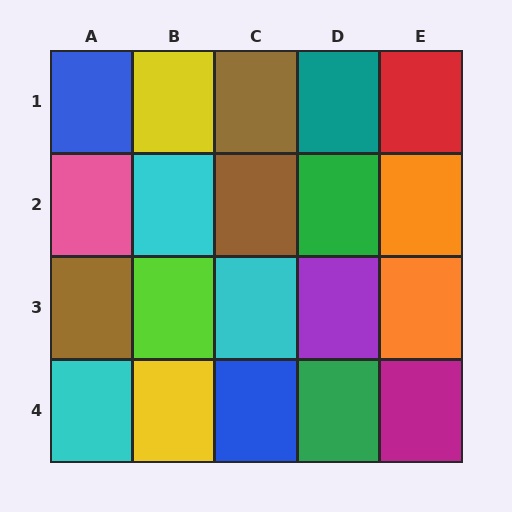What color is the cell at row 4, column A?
Cyan.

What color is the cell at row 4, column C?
Blue.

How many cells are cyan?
3 cells are cyan.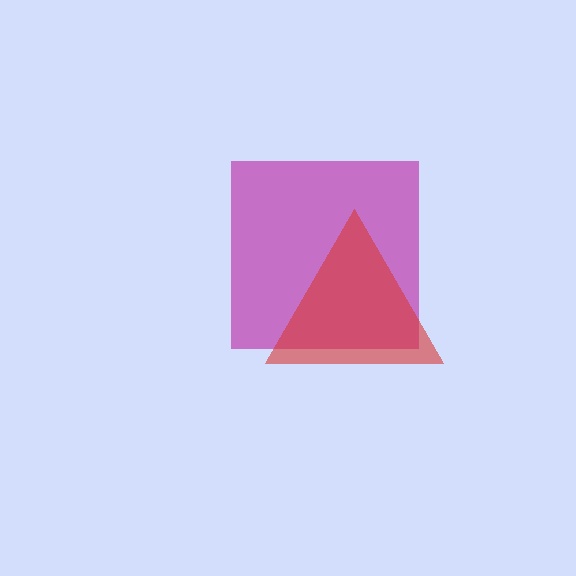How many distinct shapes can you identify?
There are 2 distinct shapes: a magenta square, a red triangle.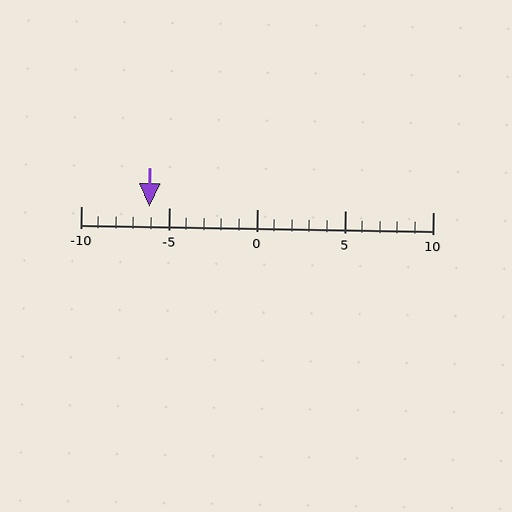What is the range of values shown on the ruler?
The ruler shows values from -10 to 10.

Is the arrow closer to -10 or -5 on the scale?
The arrow is closer to -5.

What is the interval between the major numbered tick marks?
The major tick marks are spaced 5 units apart.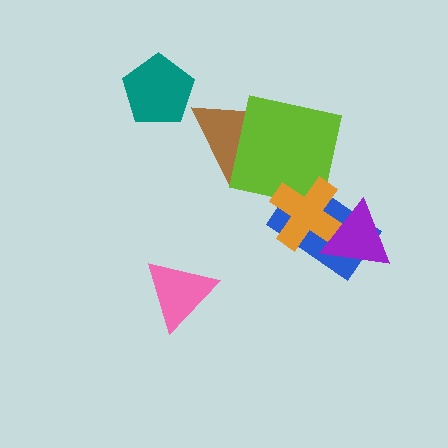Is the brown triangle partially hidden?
Yes, it is partially covered by another shape.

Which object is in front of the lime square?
The orange cross is in front of the lime square.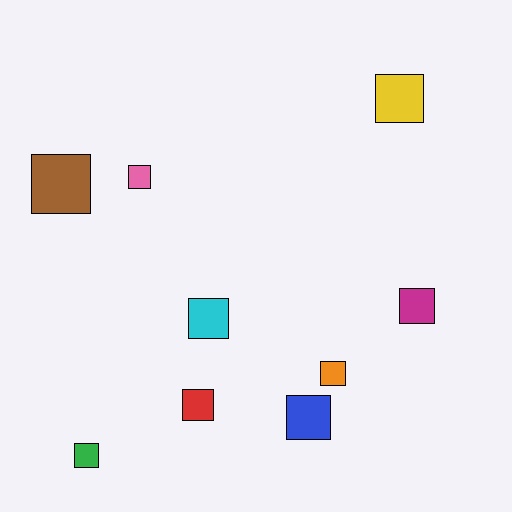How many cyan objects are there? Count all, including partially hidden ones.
There is 1 cyan object.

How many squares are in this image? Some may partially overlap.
There are 9 squares.